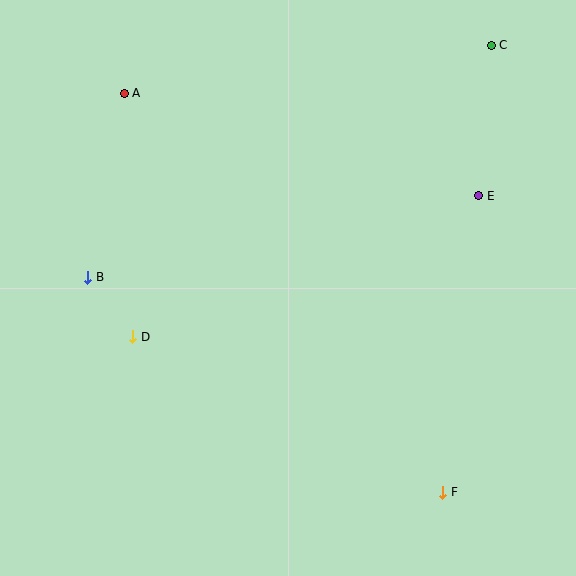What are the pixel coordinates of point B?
Point B is at (88, 277).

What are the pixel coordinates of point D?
Point D is at (133, 337).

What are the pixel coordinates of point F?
Point F is at (443, 492).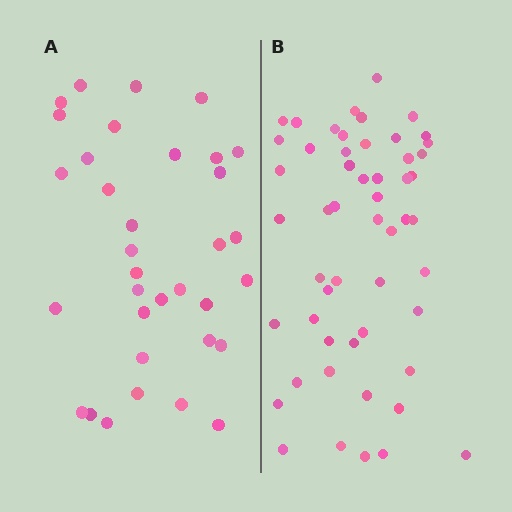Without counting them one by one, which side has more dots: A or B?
Region B (the right region) has more dots.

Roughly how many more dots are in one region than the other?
Region B has approximately 20 more dots than region A.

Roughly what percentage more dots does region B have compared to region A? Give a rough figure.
About 55% more.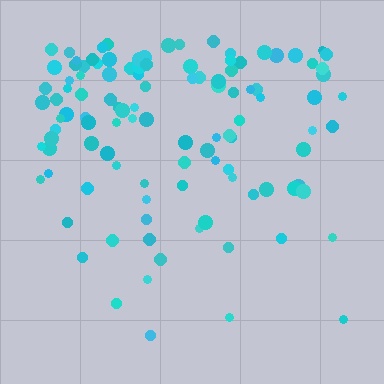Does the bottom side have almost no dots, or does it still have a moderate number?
Still a moderate number, just noticeably fewer than the top.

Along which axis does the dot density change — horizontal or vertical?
Vertical.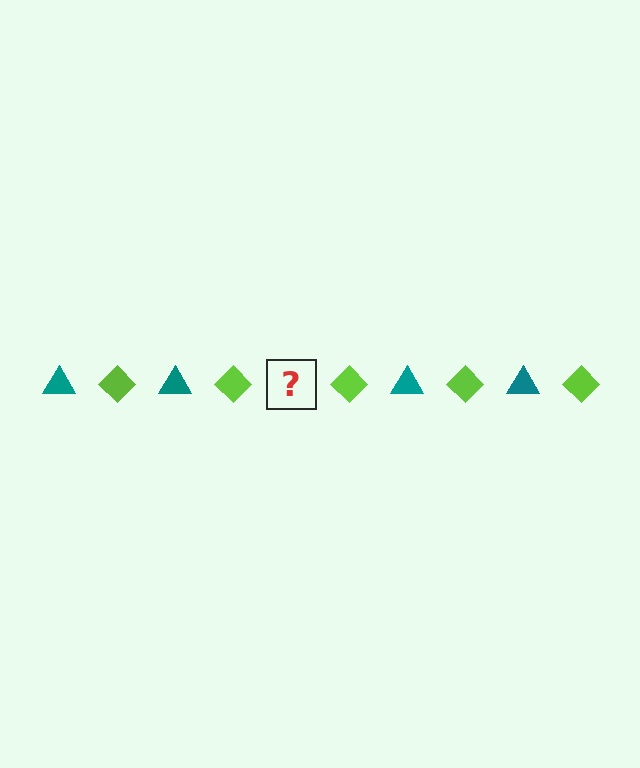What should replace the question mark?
The question mark should be replaced with a teal triangle.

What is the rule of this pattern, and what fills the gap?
The rule is that the pattern alternates between teal triangle and lime diamond. The gap should be filled with a teal triangle.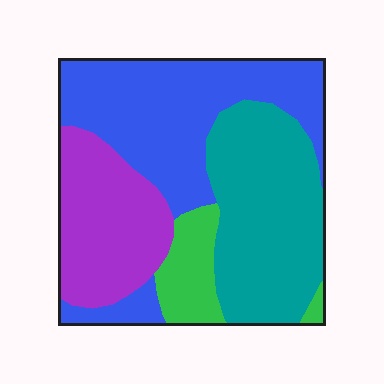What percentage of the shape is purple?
Purple takes up about one fifth (1/5) of the shape.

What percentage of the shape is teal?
Teal takes up between a sixth and a third of the shape.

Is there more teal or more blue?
Blue.